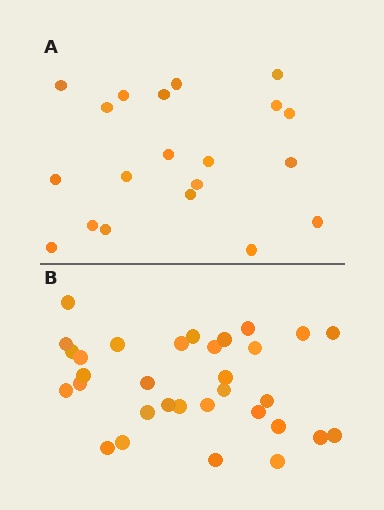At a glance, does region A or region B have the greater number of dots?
Region B (the bottom region) has more dots.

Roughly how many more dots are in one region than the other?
Region B has roughly 12 or so more dots than region A.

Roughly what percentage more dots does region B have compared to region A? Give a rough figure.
About 60% more.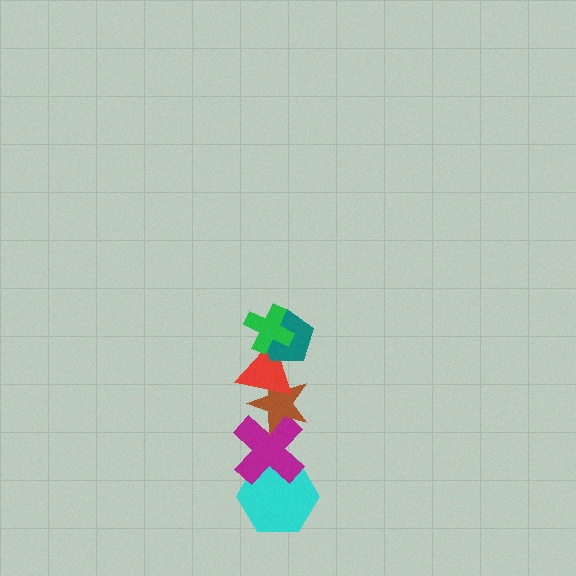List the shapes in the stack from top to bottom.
From top to bottom: the green cross, the teal pentagon, the red triangle, the brown star, the magenta cross, the cyan hexagon.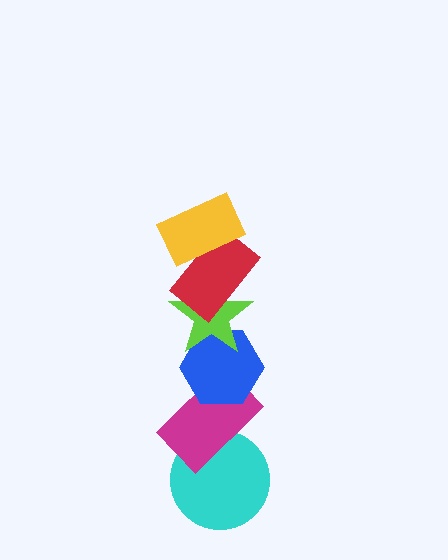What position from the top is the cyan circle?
The cyan circle is 6th from the top.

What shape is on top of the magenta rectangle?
The blue hexagon is on top of the magenta rectangle.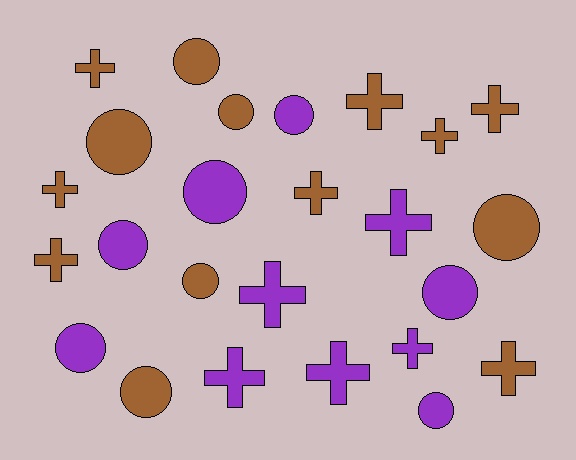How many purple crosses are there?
There are 5 purple crosses.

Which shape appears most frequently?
Cross, with 13 objects.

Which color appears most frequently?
Brown, with 14 objects.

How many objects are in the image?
There are 25 objects.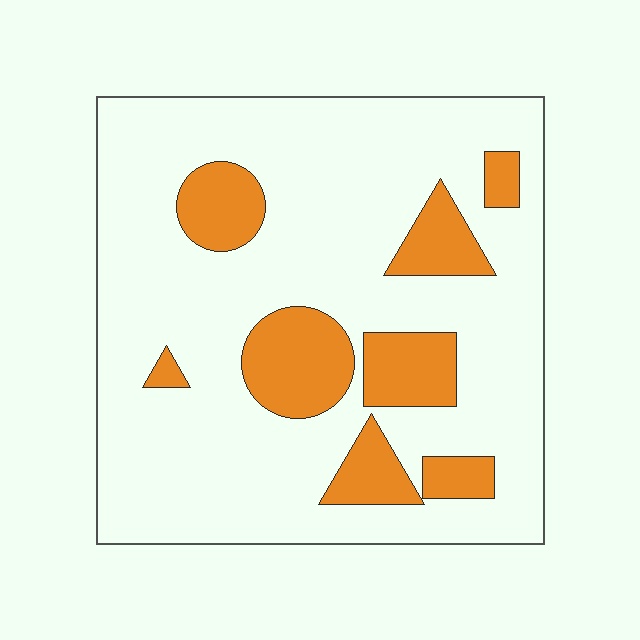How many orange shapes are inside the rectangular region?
8.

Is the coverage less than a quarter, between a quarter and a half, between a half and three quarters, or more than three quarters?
Less than a quarter.